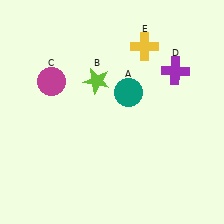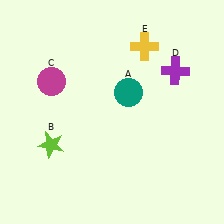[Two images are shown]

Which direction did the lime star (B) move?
The lime star (B) moved down.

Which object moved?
The lime star (B) moved down.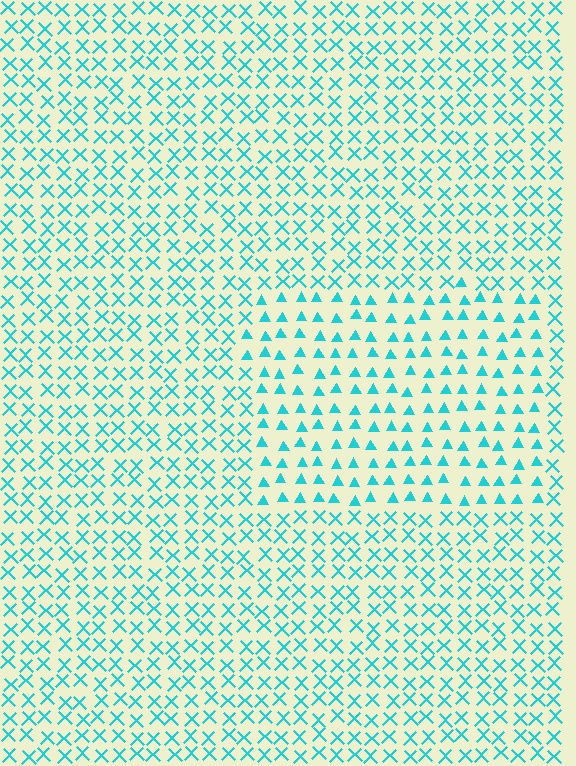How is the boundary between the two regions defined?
The boundary is defined by a change in element shape: triangles inside vs. X marks outside. All elements share the same color and spacing.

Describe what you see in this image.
The image is filled with small cyan elements arranged in a uniform grid. A rectangle-shaped region contains triangles, while the surrounding area contains X marks. The boundary is defined purely by the change in element shape.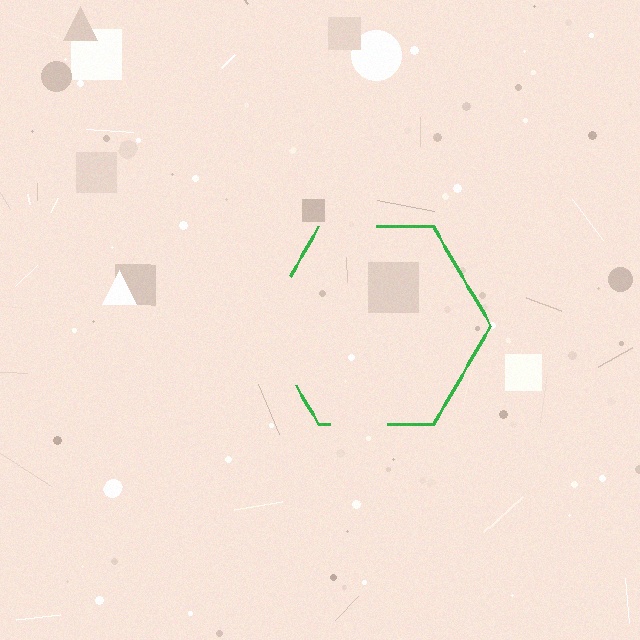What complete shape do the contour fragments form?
The contour fragments form a hexagon.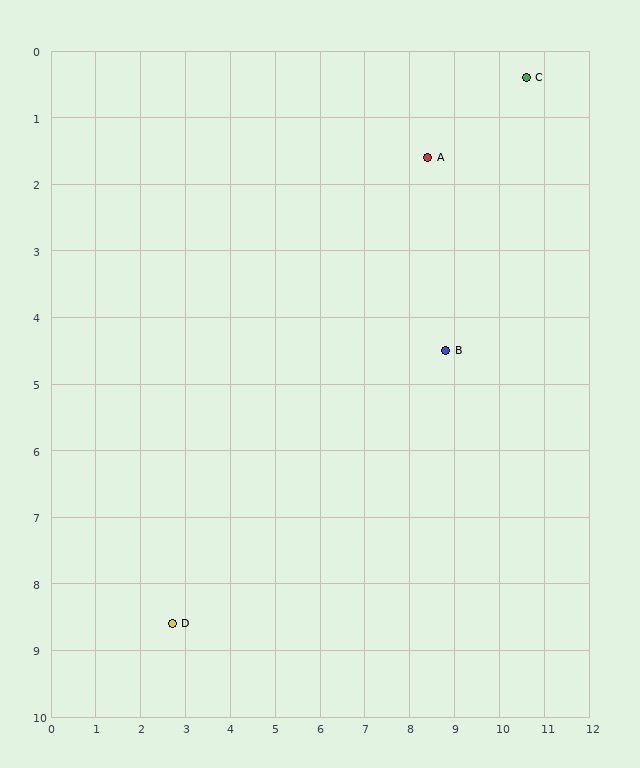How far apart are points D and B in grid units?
Points D and B are about 7.3 grid units apart.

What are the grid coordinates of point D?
Point D is at approximately (2.7, 8.6).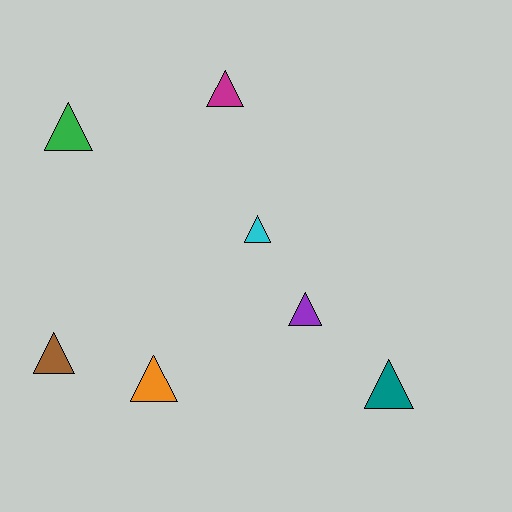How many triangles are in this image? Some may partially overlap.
There are 7 triangles.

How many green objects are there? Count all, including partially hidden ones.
There is 1 green object.